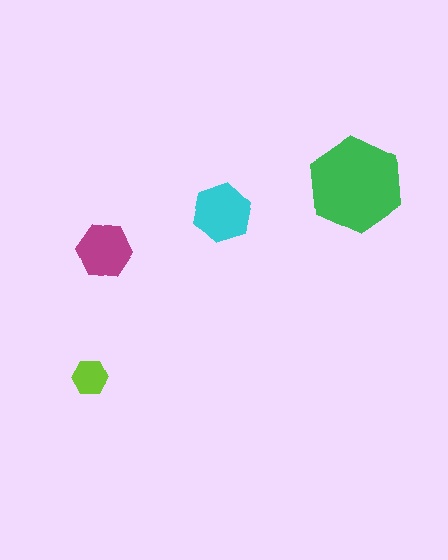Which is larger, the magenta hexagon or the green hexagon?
The green one.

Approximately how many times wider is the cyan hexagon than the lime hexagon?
About 1.5 times wider.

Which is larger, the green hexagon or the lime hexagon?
The green one.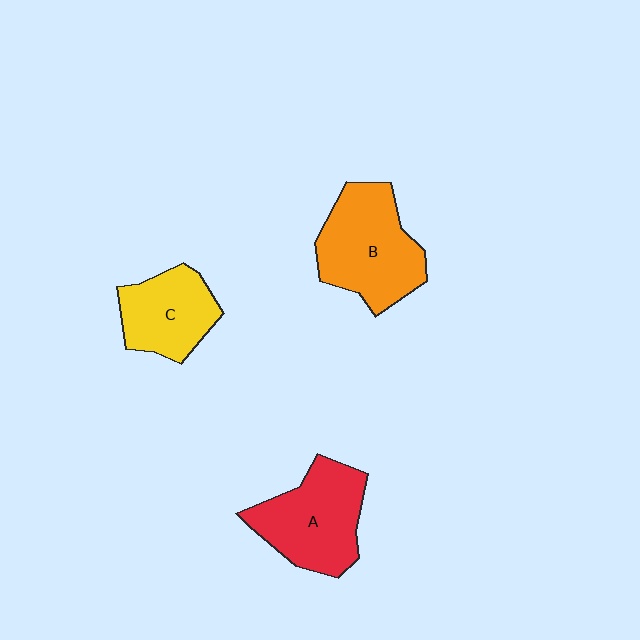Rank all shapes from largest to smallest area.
From largest to smallest: B (orange), A (red), C (yellow).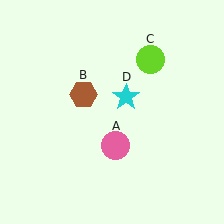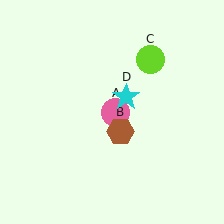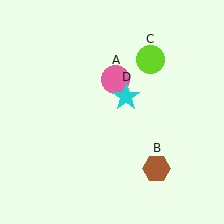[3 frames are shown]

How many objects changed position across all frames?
2 objects changed position: pink circle (object A), brown hexagon (object B).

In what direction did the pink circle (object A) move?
The pink circle (object A) moved up.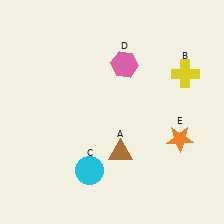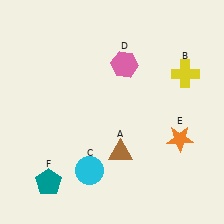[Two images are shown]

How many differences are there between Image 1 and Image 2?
There is 1 difference between the two images.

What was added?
A teal pentagon (F) was added in Image 2.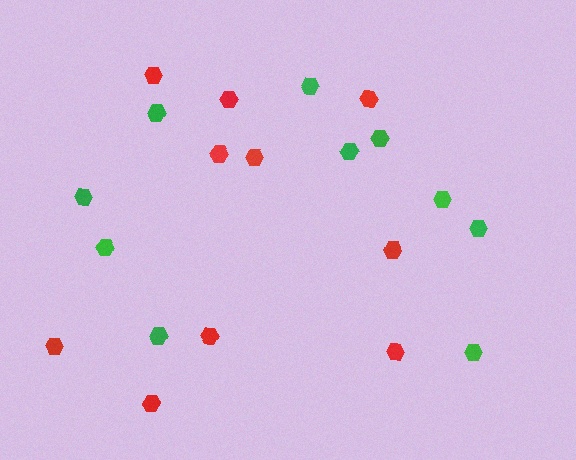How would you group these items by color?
There are 2 groups: one group of red hexagons (10) and one group of green hexagons (10).